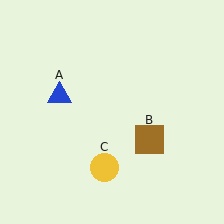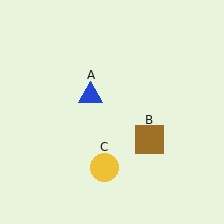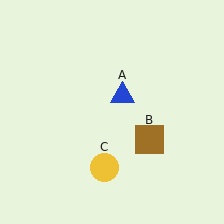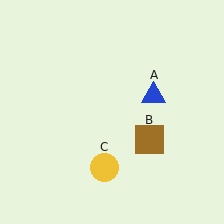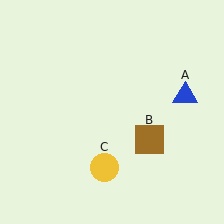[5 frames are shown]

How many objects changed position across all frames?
1 object changed position: blue triangle (object A).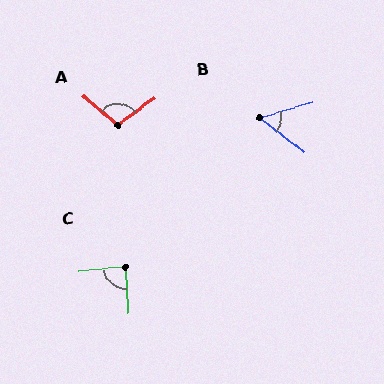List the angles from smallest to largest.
B (55°), C (87°), A (104°).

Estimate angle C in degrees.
Approximately 87 degrees.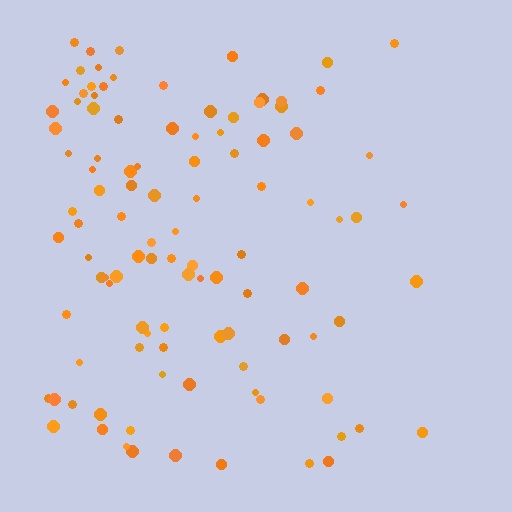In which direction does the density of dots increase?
From right to left, with the left side densest.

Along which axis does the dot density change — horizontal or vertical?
Horizontal.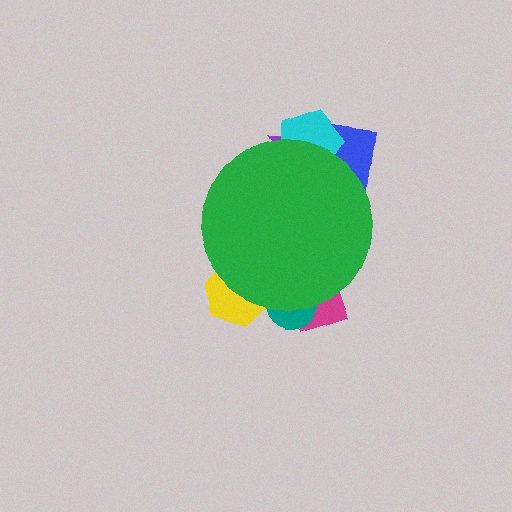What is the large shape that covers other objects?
A green circle.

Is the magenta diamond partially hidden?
Yes, the magenta diamond is partially hidden behind the green circle.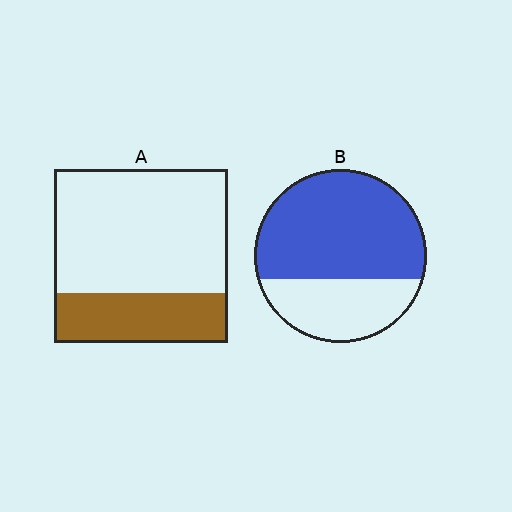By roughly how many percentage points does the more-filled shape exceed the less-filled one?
By roughly 40 percentage points (B over A).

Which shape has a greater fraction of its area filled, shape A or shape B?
Shape B.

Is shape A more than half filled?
No.